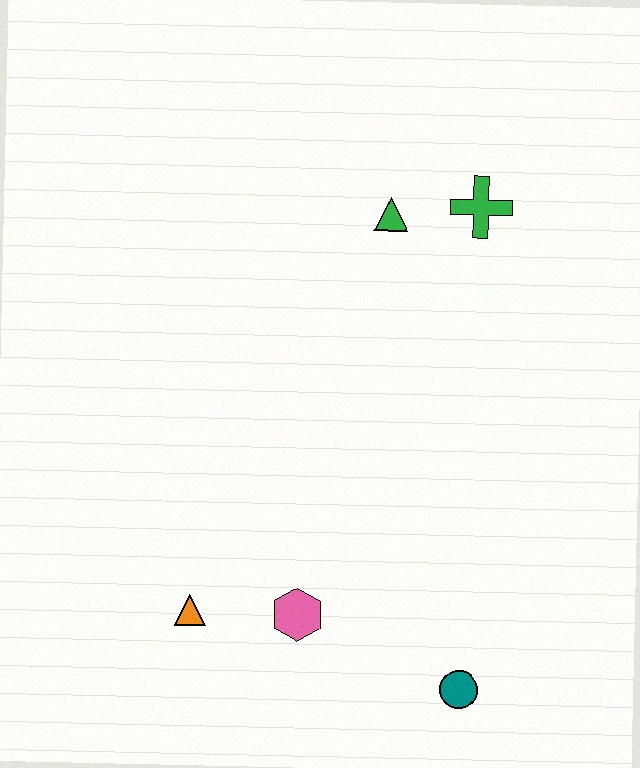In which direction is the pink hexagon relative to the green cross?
The pink hexagon is below the green cross.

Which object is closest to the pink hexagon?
The orange triangle is closest to the pink hexagon.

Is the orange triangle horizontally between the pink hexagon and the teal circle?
No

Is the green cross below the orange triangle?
No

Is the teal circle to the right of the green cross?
No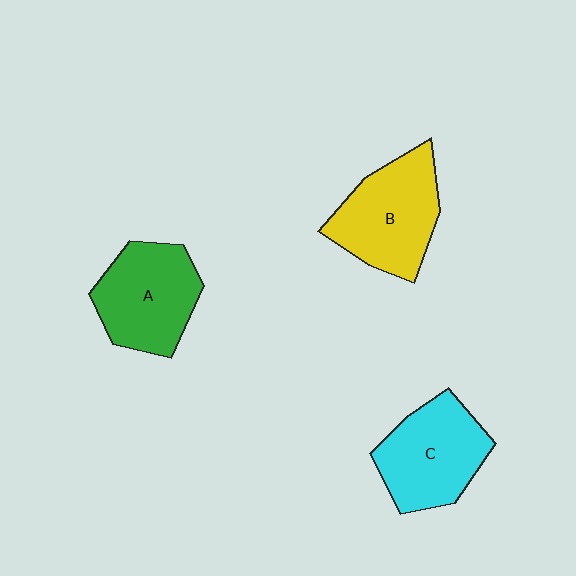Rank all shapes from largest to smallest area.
From largest to smallest: B (yellow), C (cyan), A (green).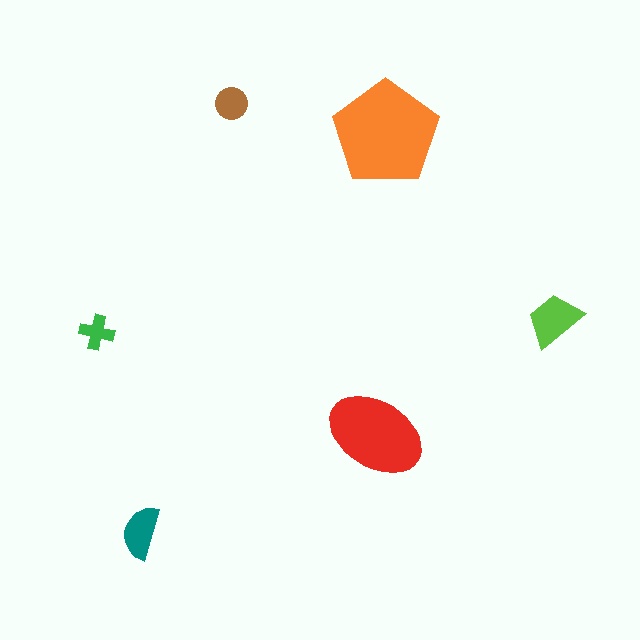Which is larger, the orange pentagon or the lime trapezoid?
The orange pentagon.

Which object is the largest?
The orange pentagon.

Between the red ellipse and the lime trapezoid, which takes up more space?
The red ellipse.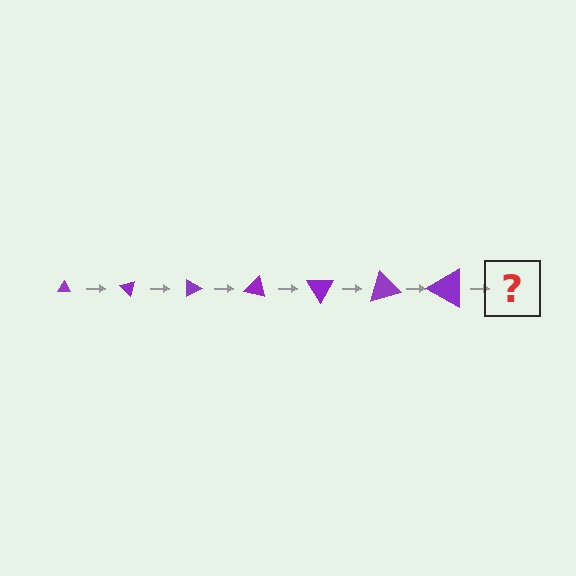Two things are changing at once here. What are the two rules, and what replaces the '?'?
The two rules are that the triangle grows larger each step and it rotates 45 degrees each step. The '?' should be a triangle, larger than the previous one and rotated 315 degrees from the start.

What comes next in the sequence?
The next element should be a triangle, larger than the previous one and rotated 315 degrees from the start.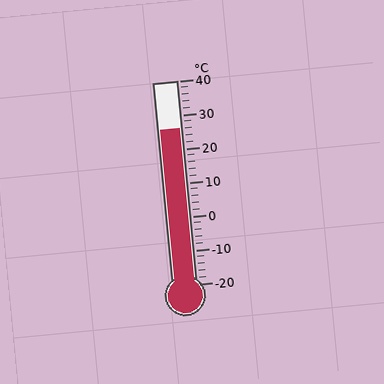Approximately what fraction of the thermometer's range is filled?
The thermometer is filled to approximately 75% of its range.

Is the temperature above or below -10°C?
The temperature is above -10°C.